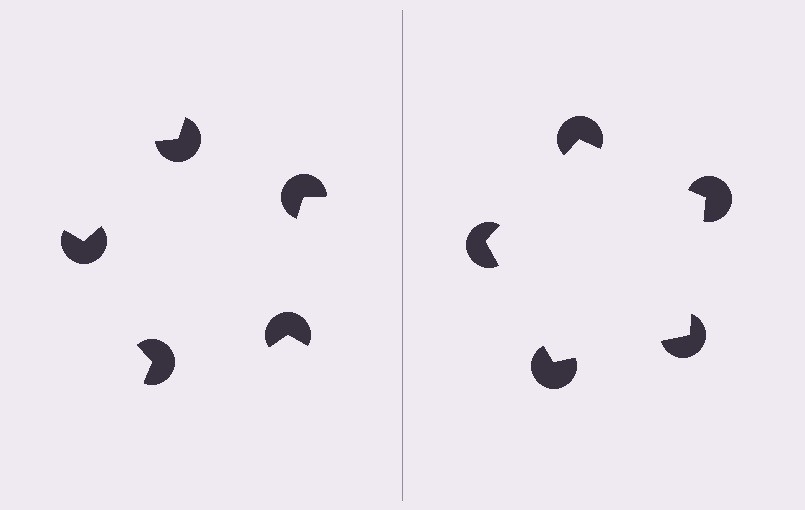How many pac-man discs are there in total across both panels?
10 — 5 on each side.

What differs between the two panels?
The pac-man discs are positioned identically on both sides; only the wedge orientations differ. On the right they align to a pentagon; on the left they are misaligned.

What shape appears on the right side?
An illusory pentagon.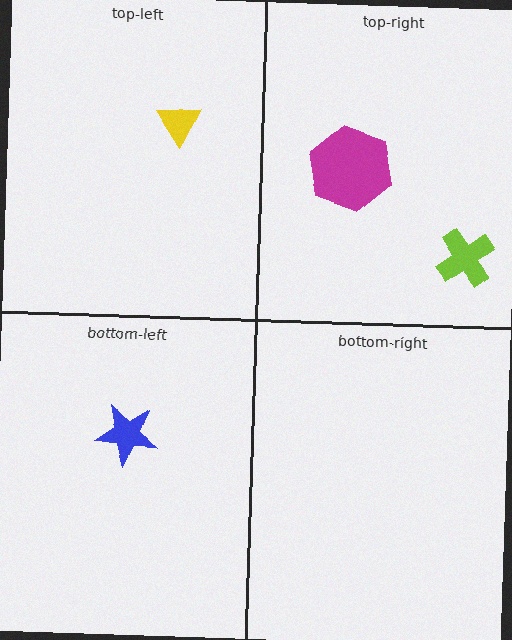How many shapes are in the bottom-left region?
1.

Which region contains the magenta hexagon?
The top-right region.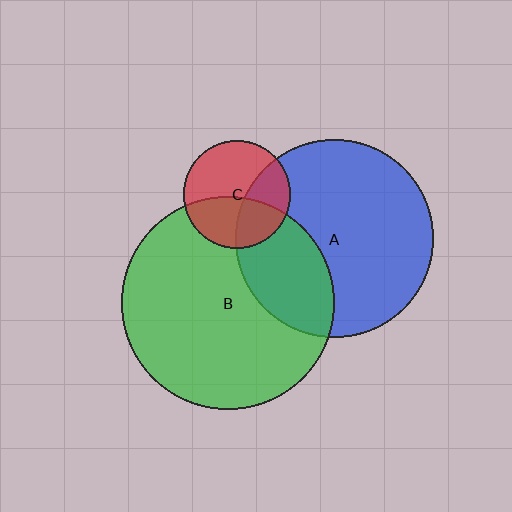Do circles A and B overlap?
Yes.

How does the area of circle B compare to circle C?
Approximately 3.9 times.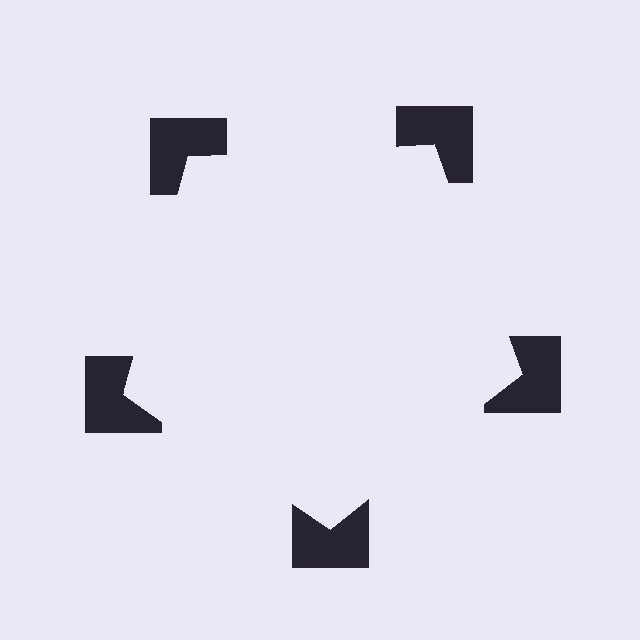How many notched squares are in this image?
There are 5 — one at each vertex of the illusory pentagon.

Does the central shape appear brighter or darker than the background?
It typically appears slightly brighter than the background, even though no actual brightness change is drawn.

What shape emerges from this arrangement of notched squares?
An illusory pentagon — its edges are inferred from the aligned wedge cuts in the notched squares, not physically drawn.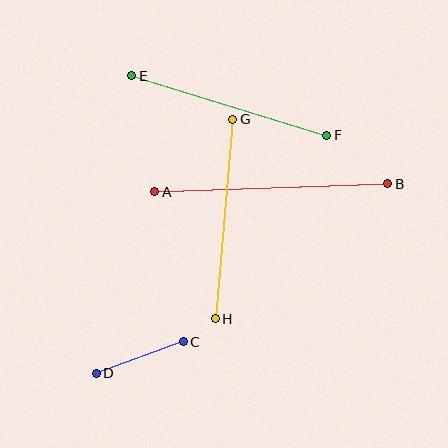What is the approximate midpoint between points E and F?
The midpoint is at approximately (229, 105) pixels.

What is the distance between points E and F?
The distance is approximately 204 pixels.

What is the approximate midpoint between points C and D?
The midpoint is at approximately (140, 358) pixels.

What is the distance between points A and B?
The distance is approximately 233 pixels.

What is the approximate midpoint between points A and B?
The midpoint is at approximately (271, 188) pixels.